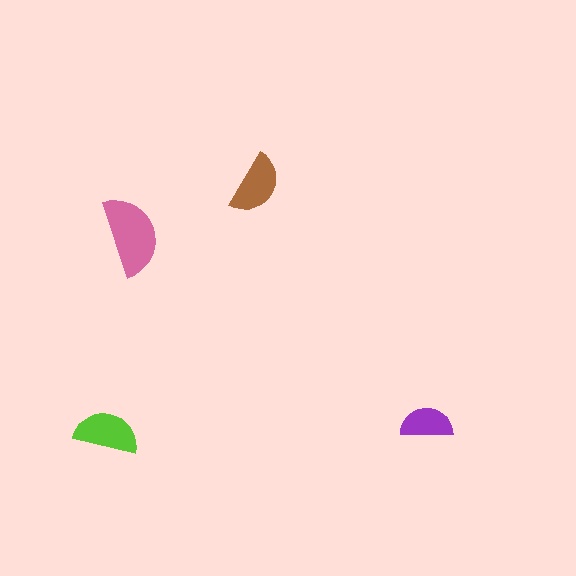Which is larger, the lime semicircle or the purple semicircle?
The lime one.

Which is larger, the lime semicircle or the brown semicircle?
The lime one.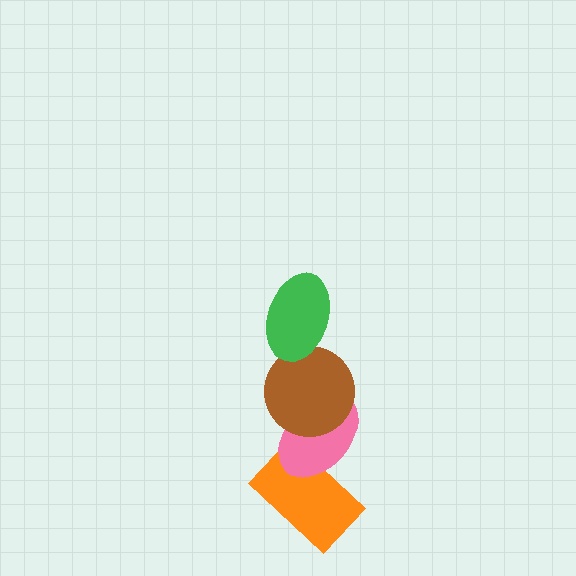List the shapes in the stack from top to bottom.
From top to bottom: the green ellipse, the brown circle, the pink ellipse, the orange rectangle.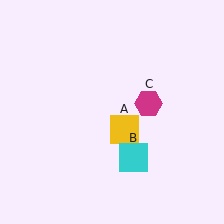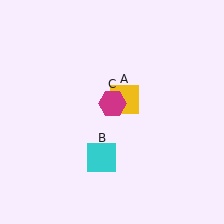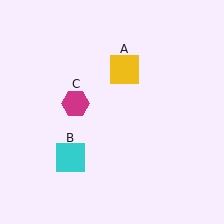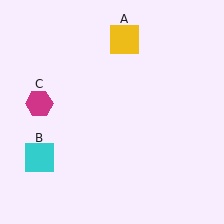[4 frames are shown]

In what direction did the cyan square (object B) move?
The cyan square (object B) moved left.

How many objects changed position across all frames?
3 objects changed position: yellow square (object A), cyan square (object B), magenta hexagon (object C).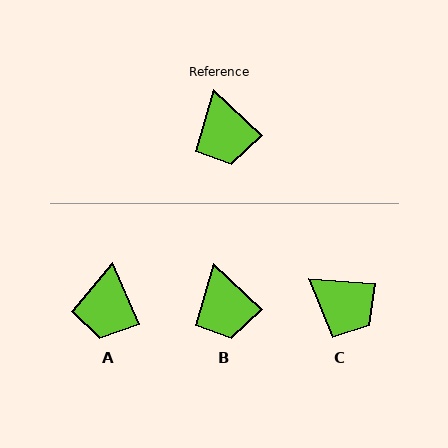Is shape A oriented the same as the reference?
No, it is off by about 24 degrees.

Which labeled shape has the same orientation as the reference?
B.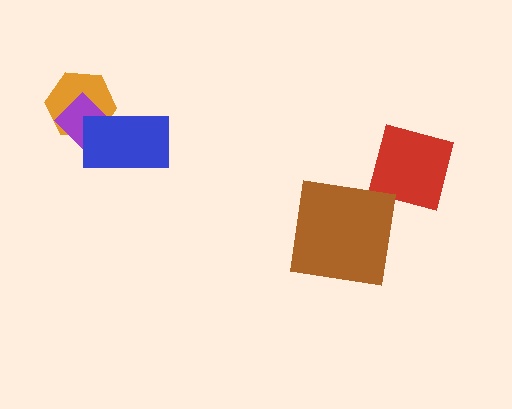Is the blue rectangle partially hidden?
No, no other shape covers it.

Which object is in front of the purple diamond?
The blue rectangle is in front of the purple diamond.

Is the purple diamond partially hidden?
Yes, it is partially covered by another shape.